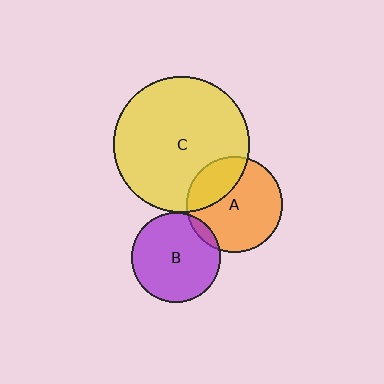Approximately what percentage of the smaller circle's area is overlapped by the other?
Approximately 10%.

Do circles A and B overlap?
Yes.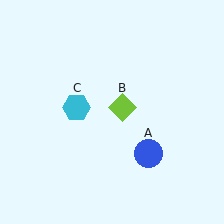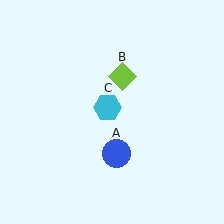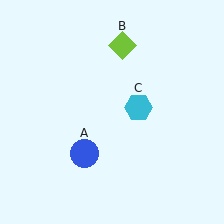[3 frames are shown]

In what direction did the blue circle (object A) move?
The blue circle (object A) moved left.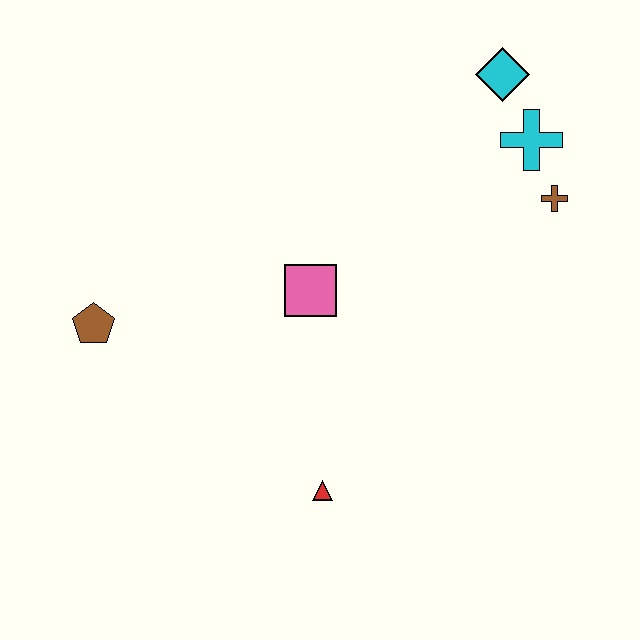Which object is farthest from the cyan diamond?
The brown pentagon is farthest from the cyan diamond.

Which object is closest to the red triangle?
The pink square is closest to the red triangle.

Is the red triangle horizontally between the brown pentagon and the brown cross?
Yes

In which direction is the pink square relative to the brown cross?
The pink square is to the left of the brown cross.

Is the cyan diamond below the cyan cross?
No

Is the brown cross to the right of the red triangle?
Yes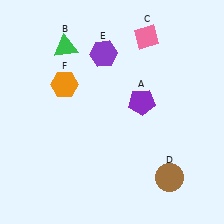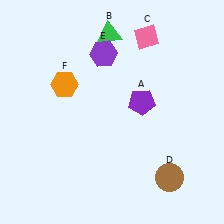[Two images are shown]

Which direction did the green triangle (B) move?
The green triangle (B) moved right.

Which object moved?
The green triangle (B) moved right.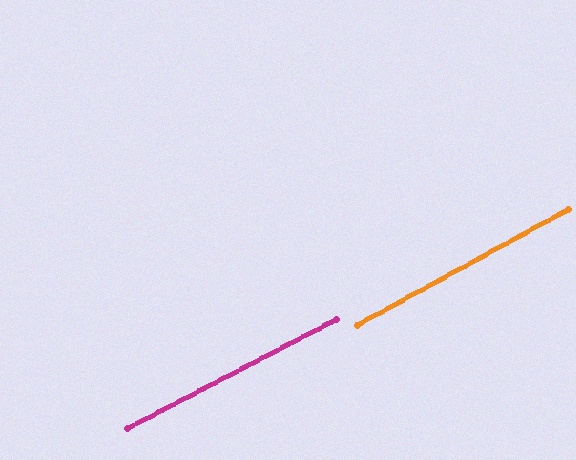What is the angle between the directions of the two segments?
Approximately 1 degree.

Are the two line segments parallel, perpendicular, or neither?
Parallel — their directions differ by only 1.2°.